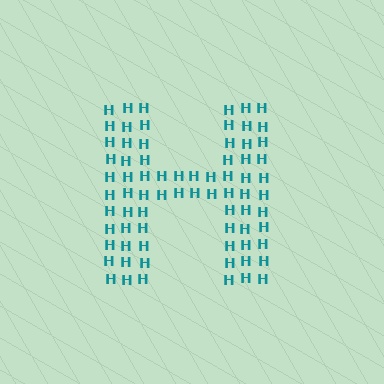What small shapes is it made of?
It is made of small letter H's.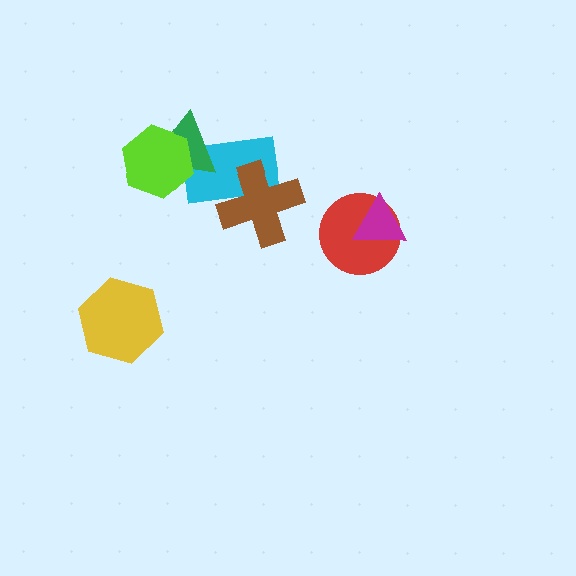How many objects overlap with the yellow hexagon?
0 objects overlap with the yellow hexagon.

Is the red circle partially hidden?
Yes, it is partially covered by another shape.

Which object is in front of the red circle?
The magenta triangle is in front of the red circle.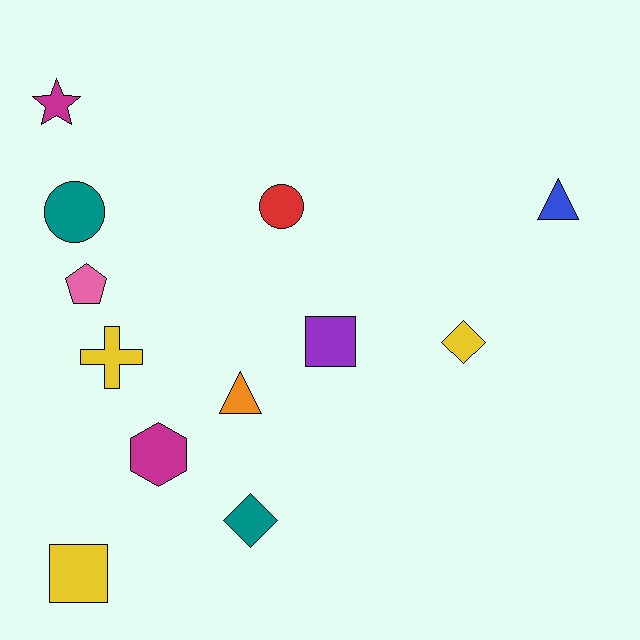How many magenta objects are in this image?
There are 2 magenta objects.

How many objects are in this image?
There are 12 objects.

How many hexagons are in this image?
There is 1 hexagon.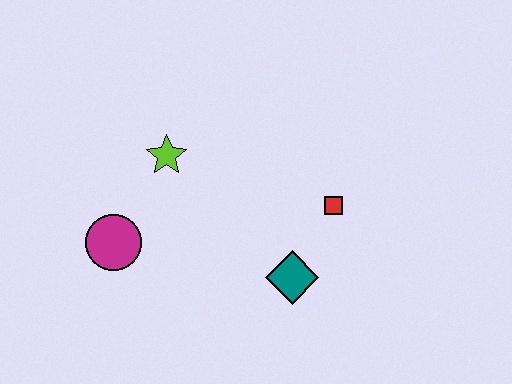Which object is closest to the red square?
The teal diamond is closest to the red square.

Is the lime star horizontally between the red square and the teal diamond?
No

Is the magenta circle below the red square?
Yes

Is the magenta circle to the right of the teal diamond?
No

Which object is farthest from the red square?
The magenta circle is farthest from the red square.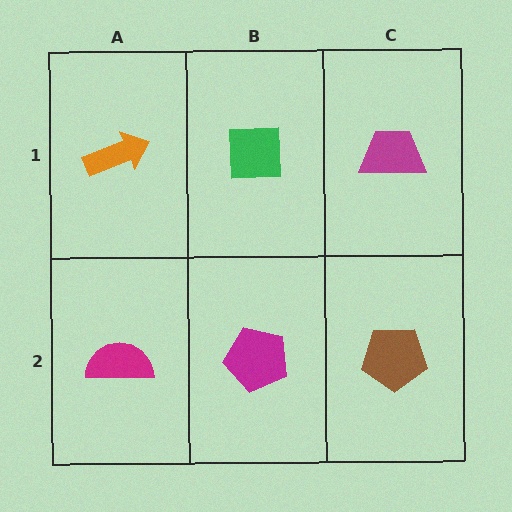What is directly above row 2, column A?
An orange arrow.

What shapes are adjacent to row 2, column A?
An orange arrow (row 1, column A), a magenta pentagon (row 2, column B).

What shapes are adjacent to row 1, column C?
A brown pentagon (row 2, column C), a green square (row 1, column B).